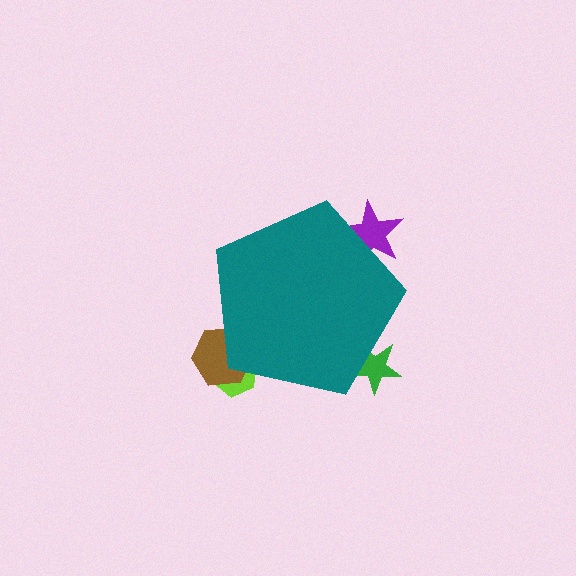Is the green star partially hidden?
Yes, the green star is partially hidden behind the teal pentagon.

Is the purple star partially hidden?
Yes, the purple star is partially hidden behind the teal pentagon.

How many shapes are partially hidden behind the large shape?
4 shapes are partially hidden.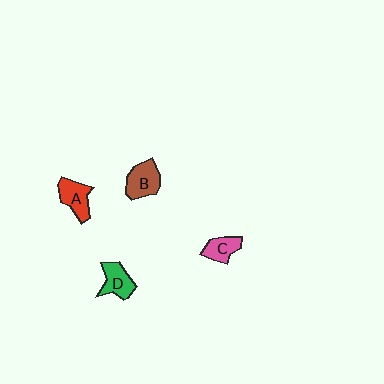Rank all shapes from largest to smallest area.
From largest to smallest: B (brown), A (red), D (green), C (pink).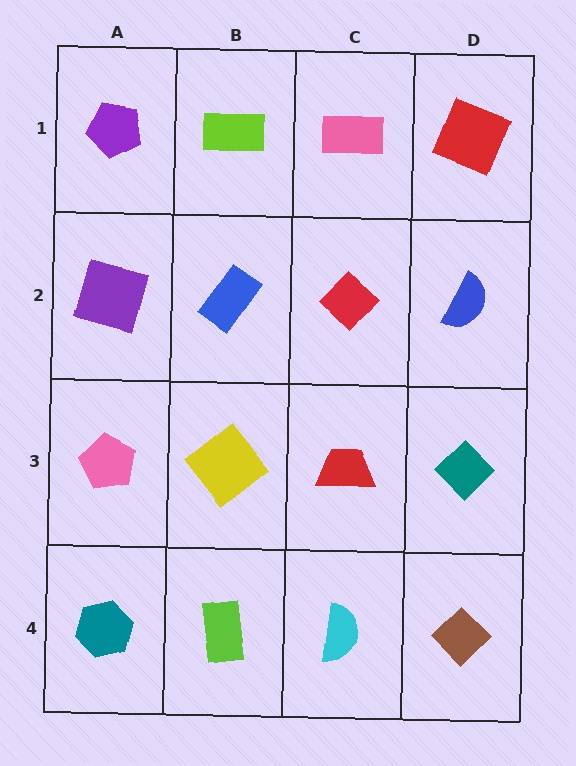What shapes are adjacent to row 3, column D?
A blue semicircle (row 2, column D), a brown diamond (row 4, column D), a red trapezoid (row 3, column C).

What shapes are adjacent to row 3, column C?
A red diamond (row 2, column C), a cyan semicircle (row 4, column C), a yellow diamond (row 3, column B), a teal diamond (row 3, column D).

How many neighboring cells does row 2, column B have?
4.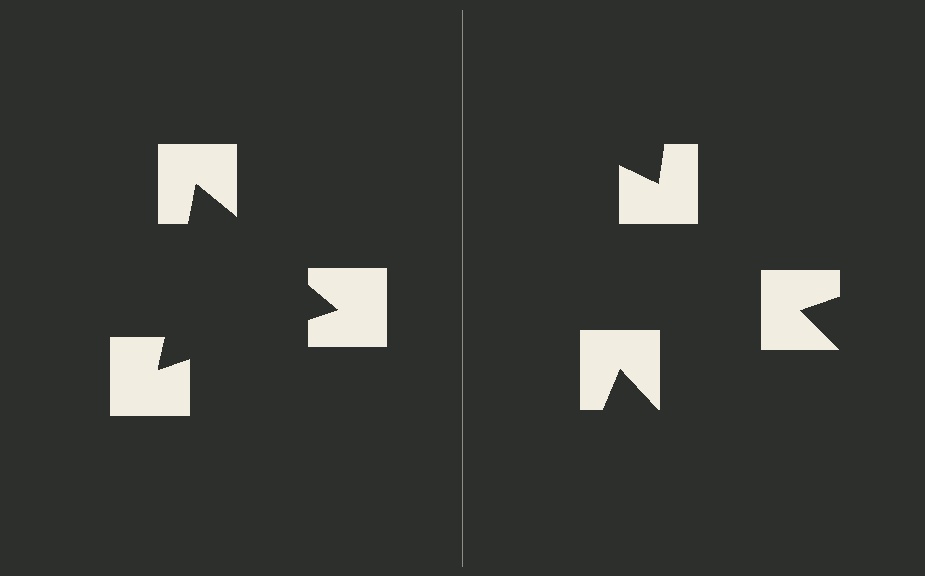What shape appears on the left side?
An illusory triangle.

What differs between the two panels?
The notched squares are positioned identically on both sides; only the wedge orientations differ. On the left they align to a triangle; on the right they are misaligned.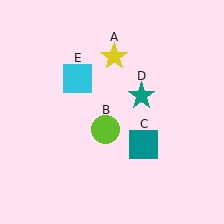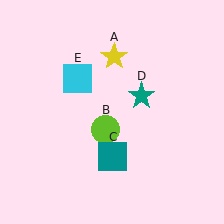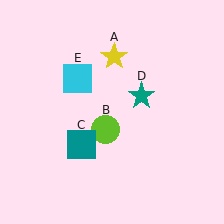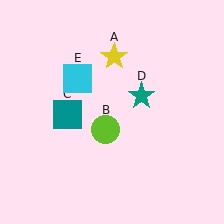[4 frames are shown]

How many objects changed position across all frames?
1 object changed position: teal square (object C).